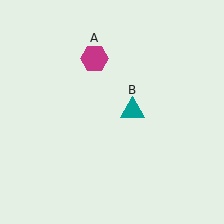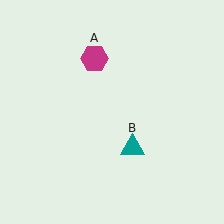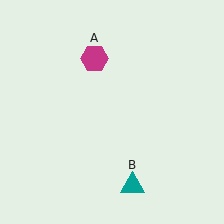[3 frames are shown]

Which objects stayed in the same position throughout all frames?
Magenta hexagon (object A) remained stationary.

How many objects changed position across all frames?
1 object changed position: teal triangle (object B).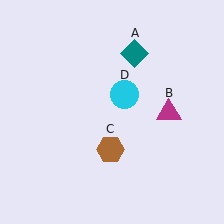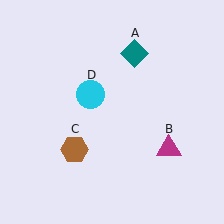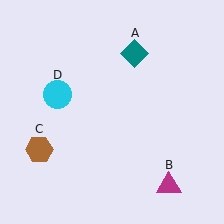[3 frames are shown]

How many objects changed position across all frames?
3 objects changed position: magenta triangle (object B), brown hexagon (object C), cyan circle (object D).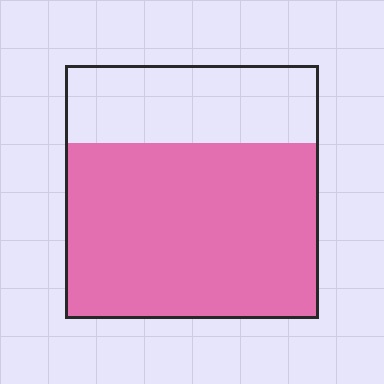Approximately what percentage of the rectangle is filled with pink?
Approximately 70%.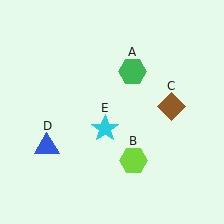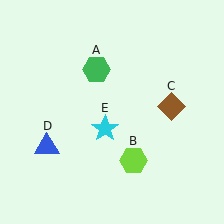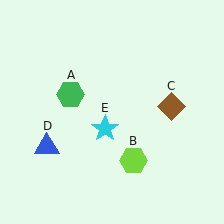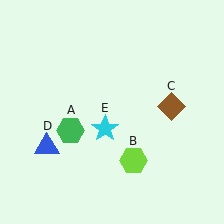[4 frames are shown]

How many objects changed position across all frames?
1 object changed position: green hexagon (object A).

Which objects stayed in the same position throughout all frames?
Lime hexagon (object B) and brown diamond (object C) and blue triangle (object D) and cyan star (object E) remained stationary.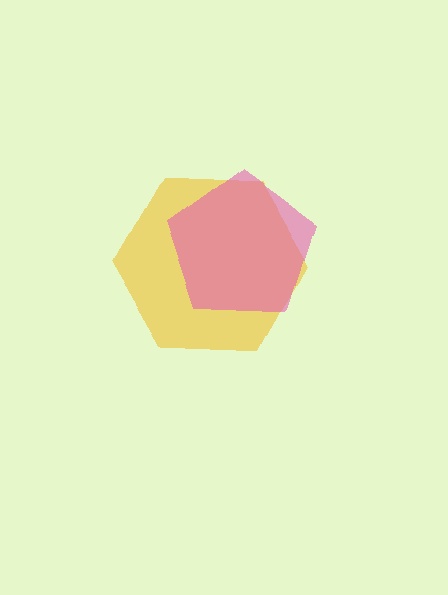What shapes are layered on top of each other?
The layered shapes are: a yellow hexagon, a pink pentagon.